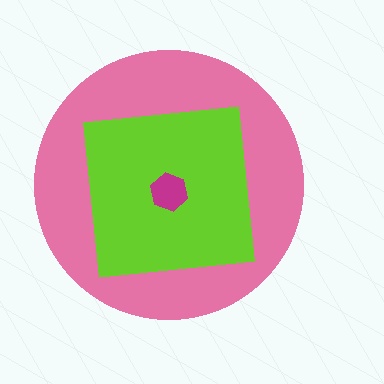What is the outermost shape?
The pink circle.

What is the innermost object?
The magenta hexagon.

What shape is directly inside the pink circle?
The lime square.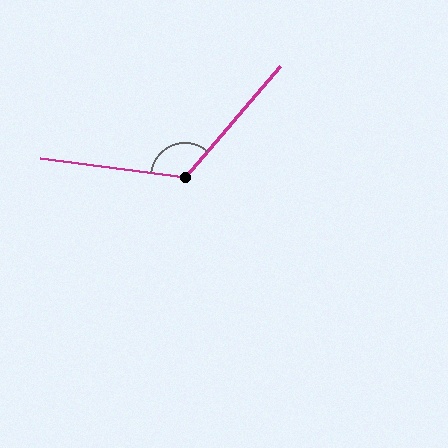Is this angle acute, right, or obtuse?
It is obtuse.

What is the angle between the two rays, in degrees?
Approximately 124 degrees.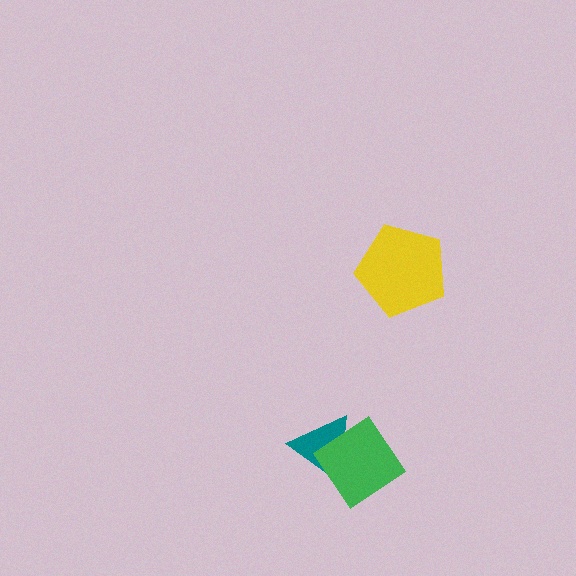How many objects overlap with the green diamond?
1 object overlaps with the green diamond.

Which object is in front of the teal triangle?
The green diamond is in front of the teal triangle.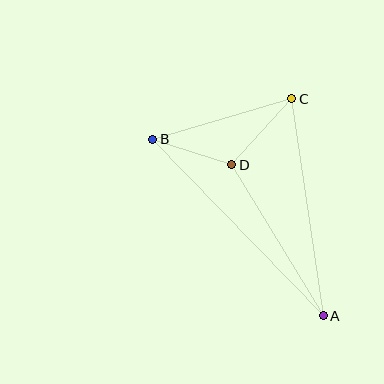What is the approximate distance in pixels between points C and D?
The distance between C and D is approximately 90 pixels.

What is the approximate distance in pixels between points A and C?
The distance between A and C is approximately 220 pixels.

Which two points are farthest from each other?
Points A and B are farthest from each other.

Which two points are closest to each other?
Points B and D are closest to each other.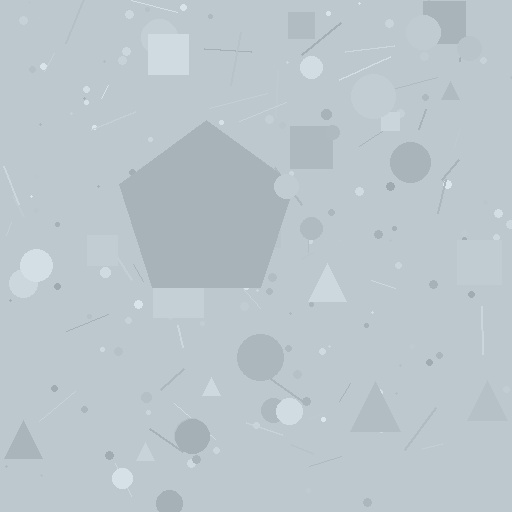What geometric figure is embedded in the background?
A pentagon is embedded in the background.